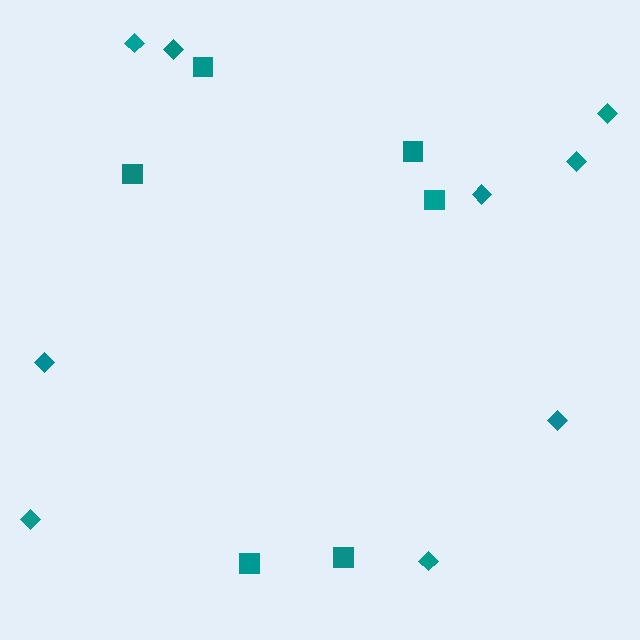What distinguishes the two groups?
There are 2 groups: one group of squares (6) and one group of diamonds (9).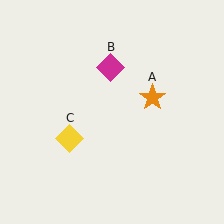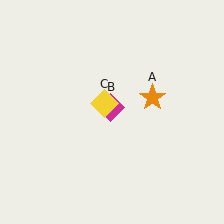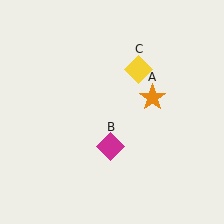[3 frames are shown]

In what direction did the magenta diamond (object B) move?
The magenta diamond (object B) moved down.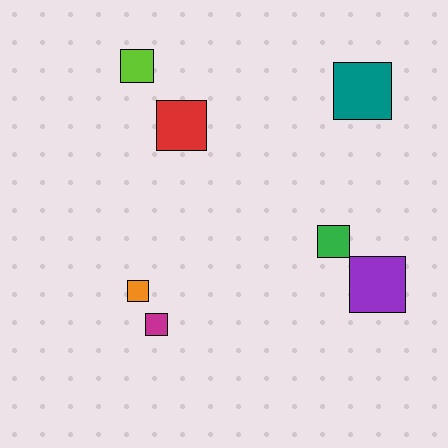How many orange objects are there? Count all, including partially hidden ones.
There is 1 orange object.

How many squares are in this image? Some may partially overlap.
There are 7 squares.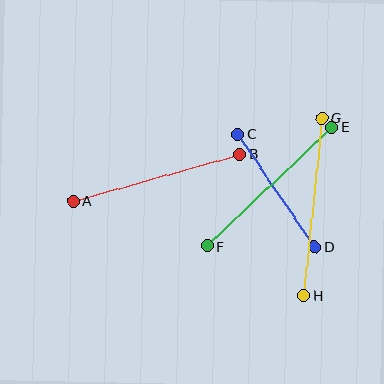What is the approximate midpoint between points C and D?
The midpoint is at approximately (276, 191) pixels.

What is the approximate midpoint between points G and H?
The midpoint is at approximately (313, 207) pixels.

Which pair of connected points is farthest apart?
Points G and H are farthest apart.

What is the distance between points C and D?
The distance is approximately 136 pixels.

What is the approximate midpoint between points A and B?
The midpoint is at approximately (156, 178) pixels.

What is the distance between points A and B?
The distance is approximately 173 pixels.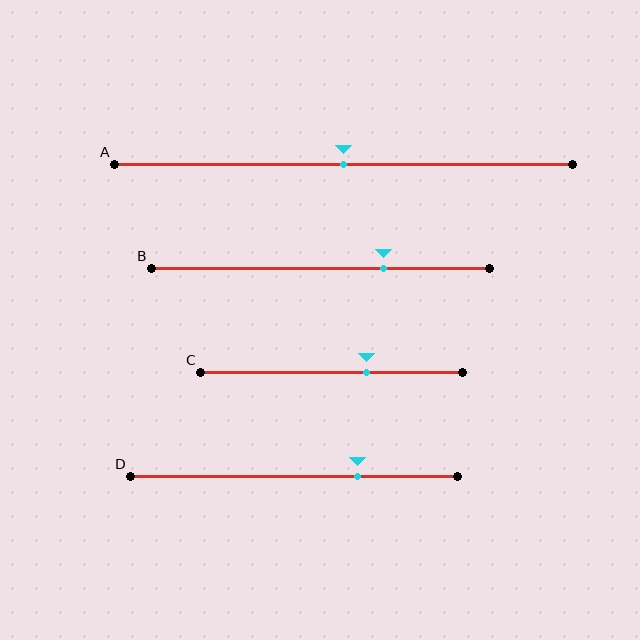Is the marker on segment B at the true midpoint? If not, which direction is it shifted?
No, the marker on segment B is shifted to the right by about 18% of the segment length.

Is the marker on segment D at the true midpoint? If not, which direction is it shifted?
No, the marker on segment D is shifted to the right by about 20% of the segment length.